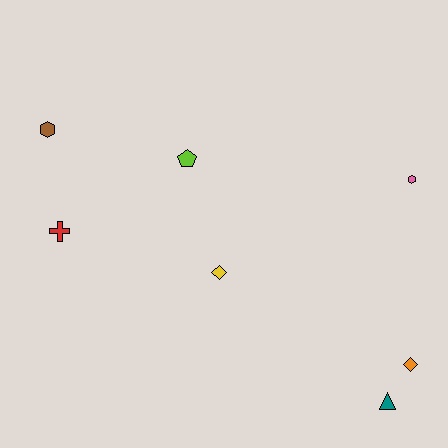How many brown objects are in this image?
There is 1 brown object.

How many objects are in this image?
There are 7 objects.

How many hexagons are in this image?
There are 2 hexagons.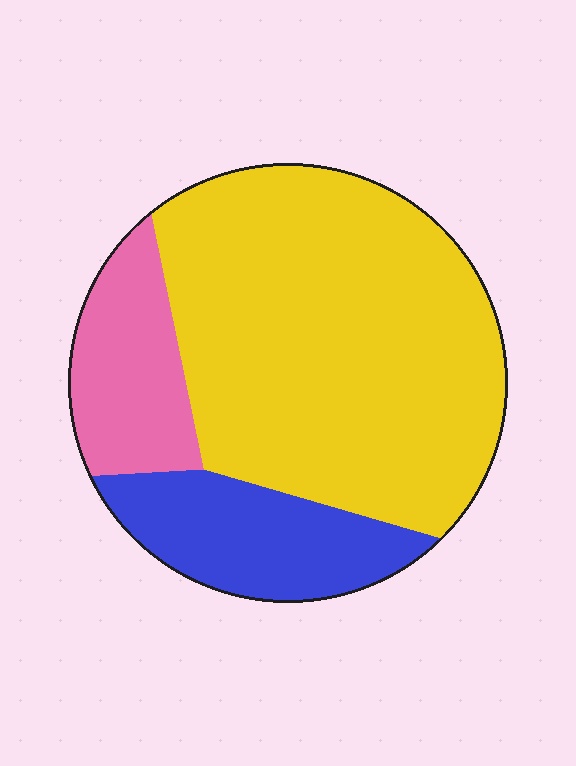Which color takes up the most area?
Yellow, at roughly 65%.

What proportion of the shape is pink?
Pink takes up about one sixth (1/6) of the shape.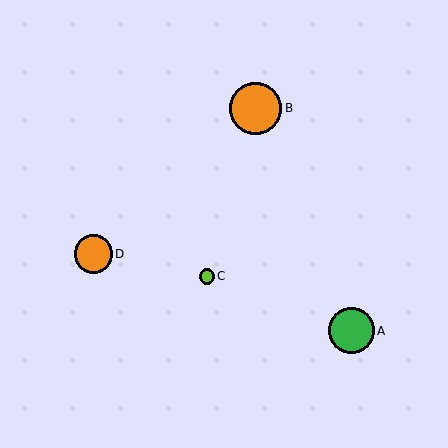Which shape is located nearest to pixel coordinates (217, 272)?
The lime circle (labeled C) at (207, 277) is nearest to that location.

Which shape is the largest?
The orange circle (labeled B) is the largest.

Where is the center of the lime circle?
The center of the lime circle is at (207, 277).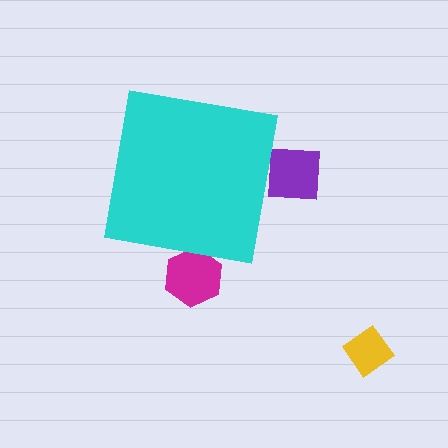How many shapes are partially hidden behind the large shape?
2 shapes are partially hidden.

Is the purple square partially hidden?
Yes, the purple square is partially hidden behind the cyan square.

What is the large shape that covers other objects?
A cyan square.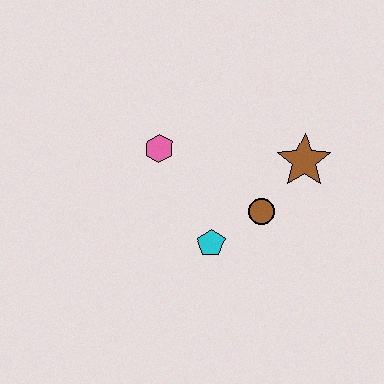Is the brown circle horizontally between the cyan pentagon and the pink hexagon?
No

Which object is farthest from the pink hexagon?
The brown star is farthest from the pink hexagon.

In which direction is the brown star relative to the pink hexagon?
The brown star is to the right of the pink hexagon.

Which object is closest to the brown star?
The brown circle is closest to the brown star.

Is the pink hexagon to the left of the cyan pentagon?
Yes